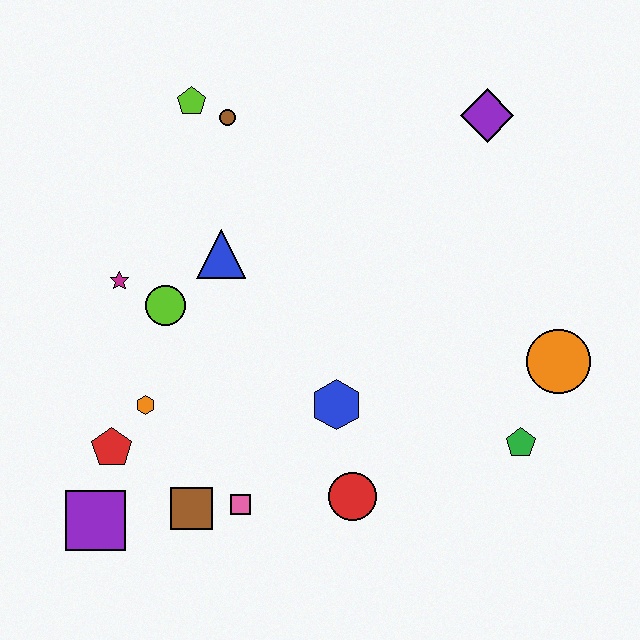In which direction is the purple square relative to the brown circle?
The purple square is below the brown circle.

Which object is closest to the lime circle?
The magenta star is closest to the lime circle.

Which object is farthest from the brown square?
The purple diamond is farthest from the brown square.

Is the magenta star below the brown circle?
Yes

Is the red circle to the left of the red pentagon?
No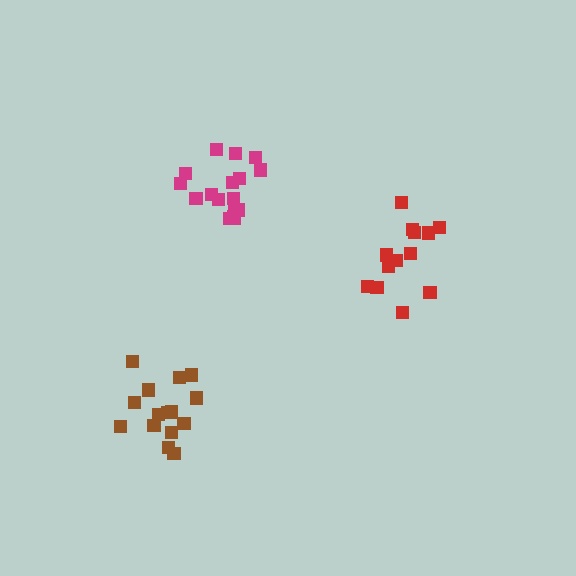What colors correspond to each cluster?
The clusters are colored: red, magenta, brown.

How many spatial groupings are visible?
There are 3 spatial groupings.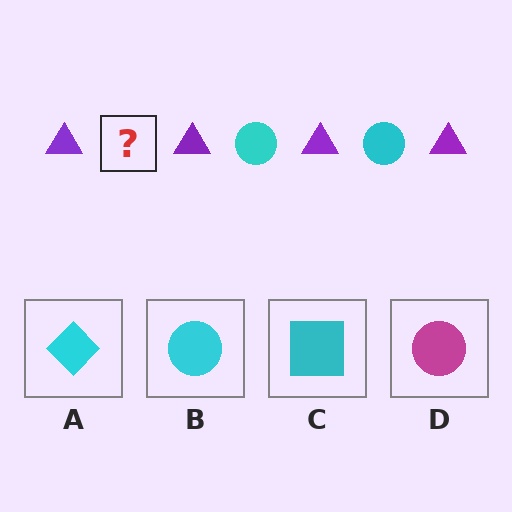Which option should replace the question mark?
Option B.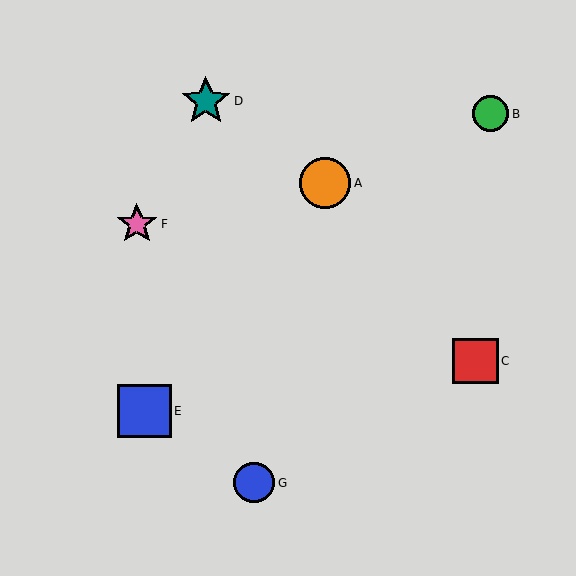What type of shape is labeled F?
Shape F is a pink star.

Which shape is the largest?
The blue square (labeled E) is the largest.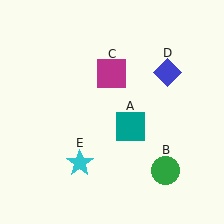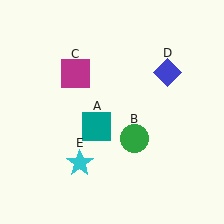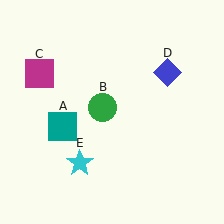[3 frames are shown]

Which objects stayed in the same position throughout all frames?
Blue diamond (object D) and cyan star (object E) remained stationary.